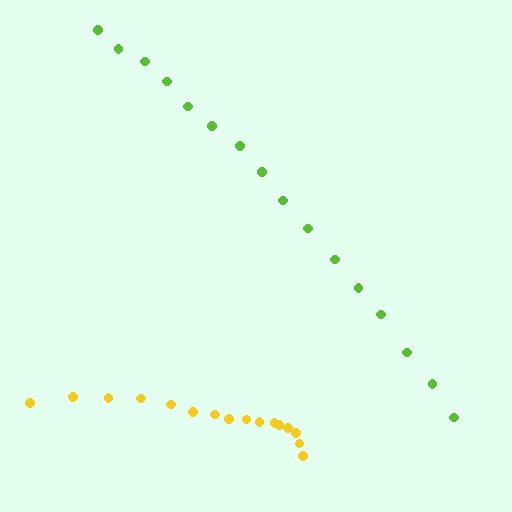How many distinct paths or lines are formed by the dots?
There are 2 distinct paths.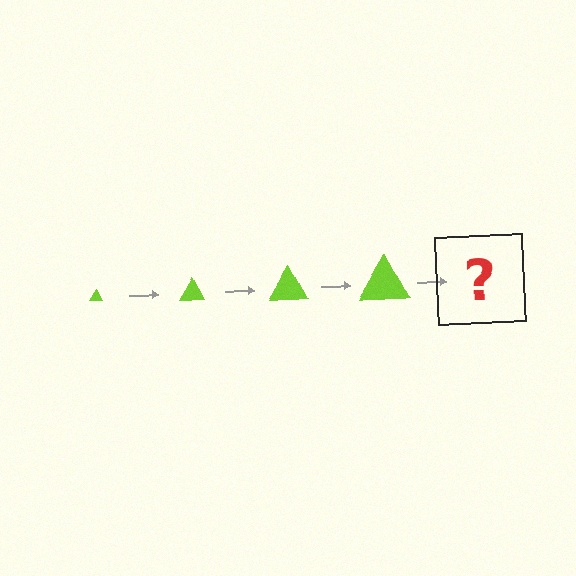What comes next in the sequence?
The next element should be a lime triangle, larger than the previous one.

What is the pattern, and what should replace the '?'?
The pattern is that the triangle gets progressively larger each step. The '?' should be a lime triangle, larger than the previous one.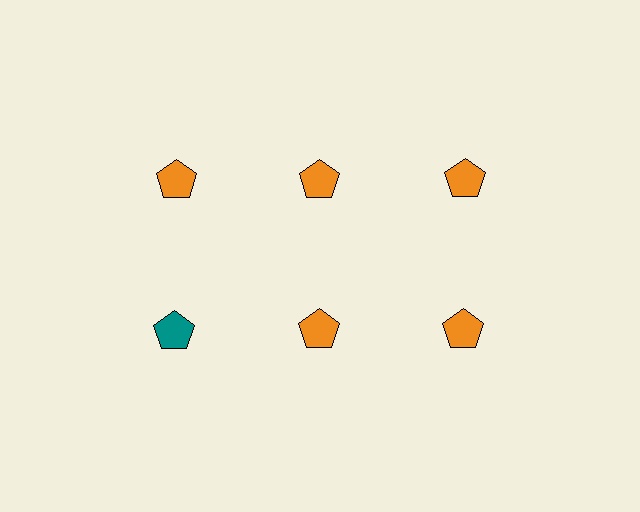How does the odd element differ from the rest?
It has a different color: teal instead of orange.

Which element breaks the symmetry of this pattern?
The teal pentagon in the second row, leftmost column breaks the symmetry. All other shapes are orange pentagons.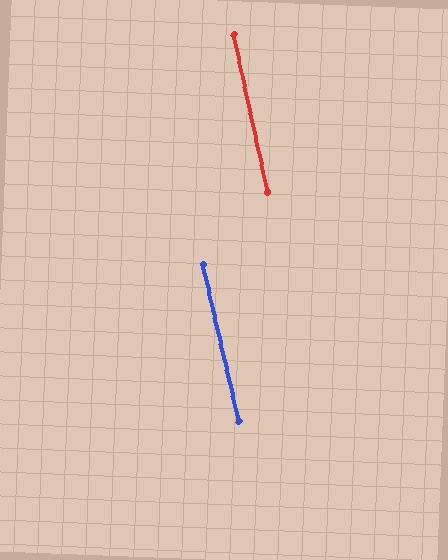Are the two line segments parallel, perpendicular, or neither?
Parallel — their directions differ by only 1.1°.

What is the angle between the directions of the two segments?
Approximately 1 degree.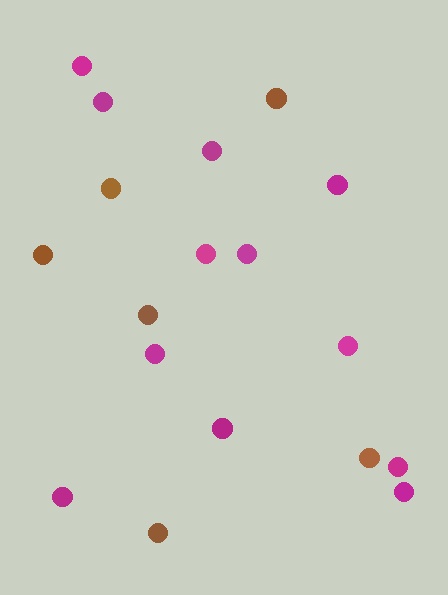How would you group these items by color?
There are 2 groups: one group of magenta circles (12) and one group of brown circles (6).